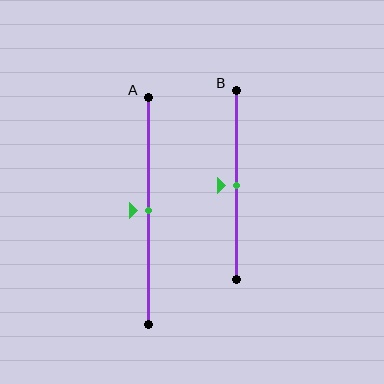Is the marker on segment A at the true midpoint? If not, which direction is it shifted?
Yes, the marker on segment A is at the true midpoint.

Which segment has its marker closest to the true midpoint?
Segment A has its marker closest to the true midpoint.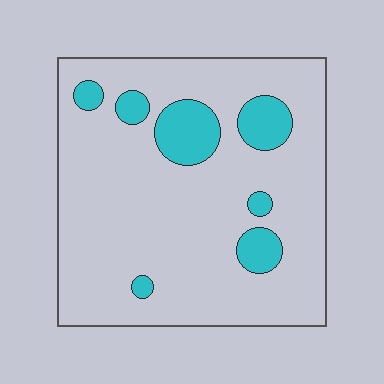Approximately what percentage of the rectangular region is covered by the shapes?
Approximately 15%.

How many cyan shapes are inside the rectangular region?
7.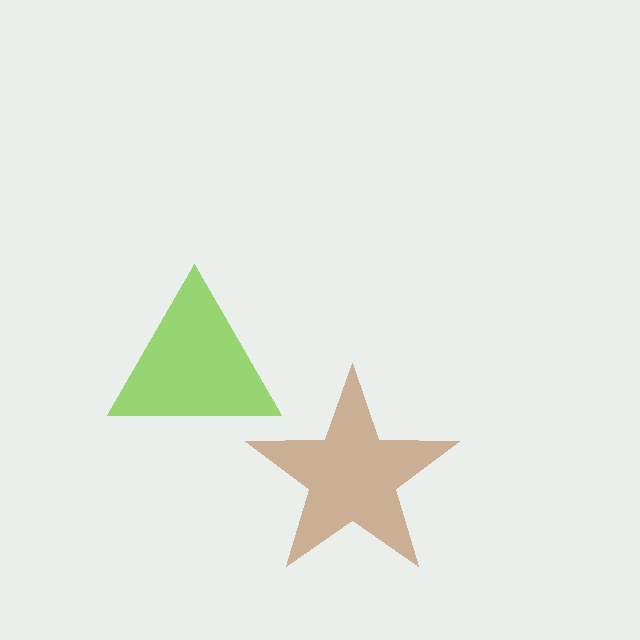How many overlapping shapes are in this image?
There are 2 overlapping shapes in the image.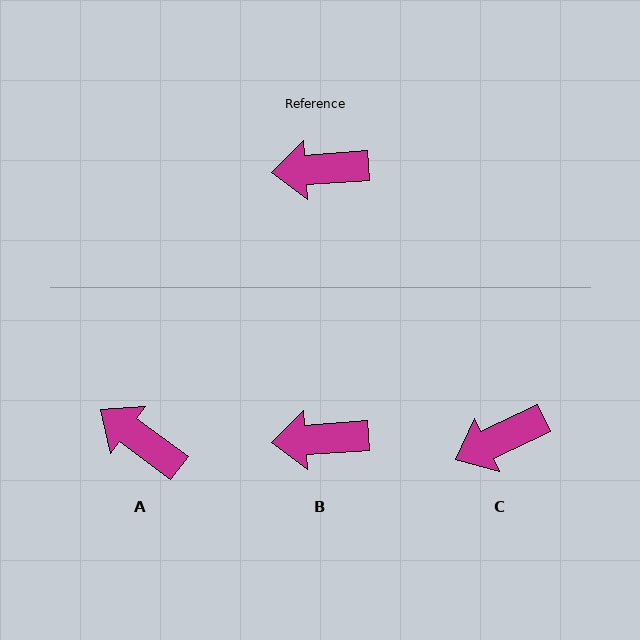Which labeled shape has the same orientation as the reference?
B.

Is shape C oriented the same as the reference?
No, it is off by about 21 degrees.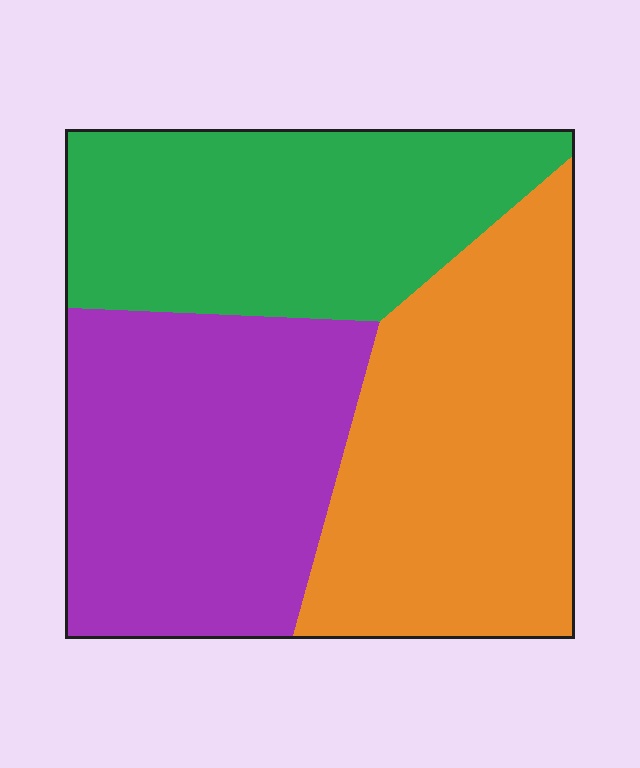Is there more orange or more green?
Orange.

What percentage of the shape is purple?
Purple takes up about one third (1/3) of the shape.